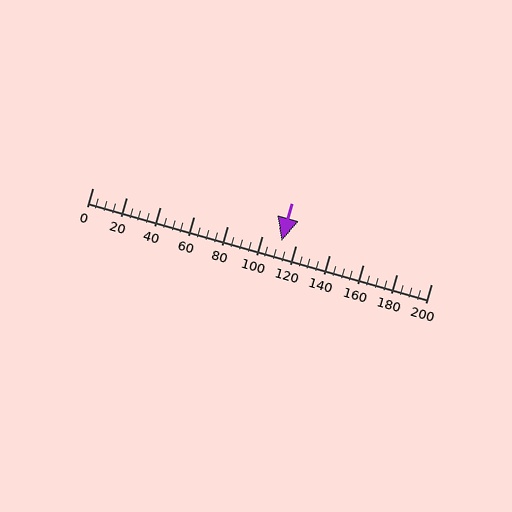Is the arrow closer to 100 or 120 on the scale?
The arrow is closer to 120.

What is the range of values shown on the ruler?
The ruler shows values from 0 to 200.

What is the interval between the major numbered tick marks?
The major tick marks are spaced 20 units apart.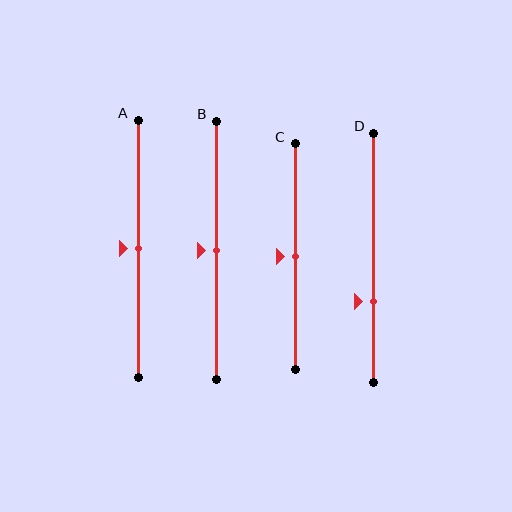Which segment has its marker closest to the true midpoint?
Segment A has its marker closest to the true midpoint.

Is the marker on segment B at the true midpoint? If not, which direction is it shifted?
Yes, the marker on segment B is at the true midpoint.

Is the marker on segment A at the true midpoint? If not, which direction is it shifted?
Yes, the marker on segment A is at the true midpoint.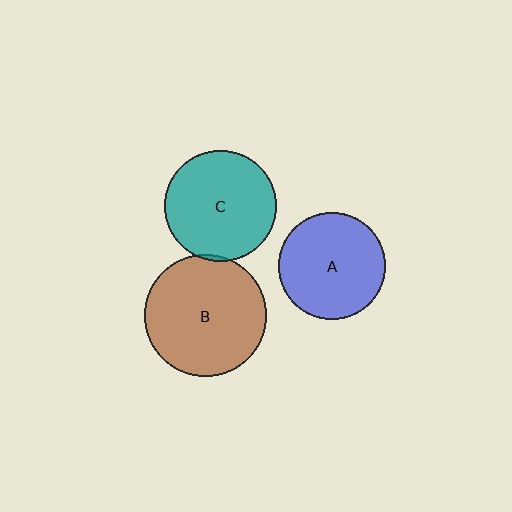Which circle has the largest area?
Circle B (brown).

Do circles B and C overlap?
Yes.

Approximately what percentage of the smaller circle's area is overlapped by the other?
Approximately 5%.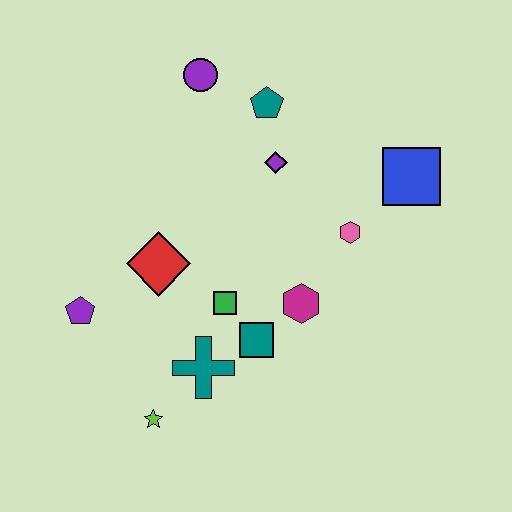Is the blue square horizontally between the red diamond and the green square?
No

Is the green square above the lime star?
Yes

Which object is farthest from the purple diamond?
The lime star is farthest from the purple diamond.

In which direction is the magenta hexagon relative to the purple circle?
The magenta hexagon is below the purple circle.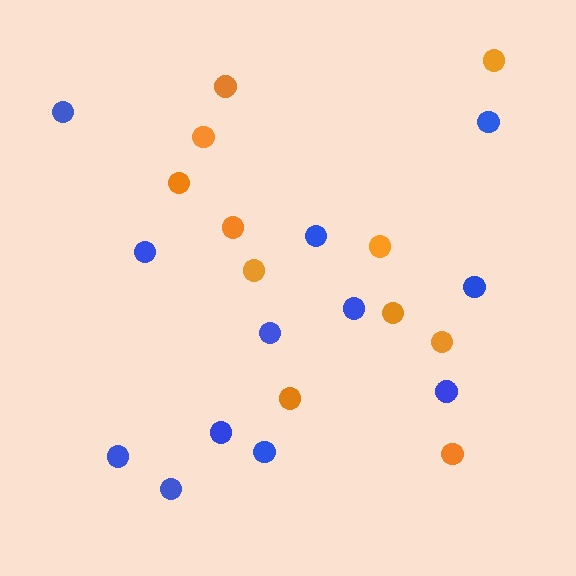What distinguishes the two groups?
There are 2 groups: one group of orange circles (11) and one group of blue circles (12).